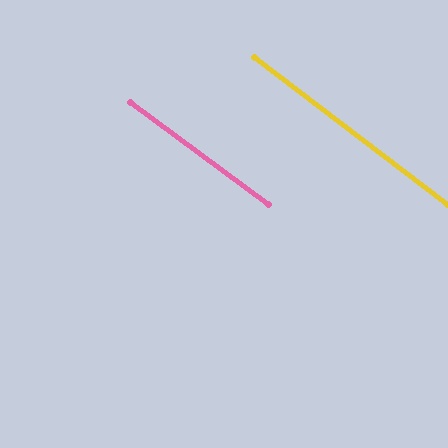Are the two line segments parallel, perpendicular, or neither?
Parallel — their directions differ by only 0.9°.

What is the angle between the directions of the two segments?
Approximately 1 degree.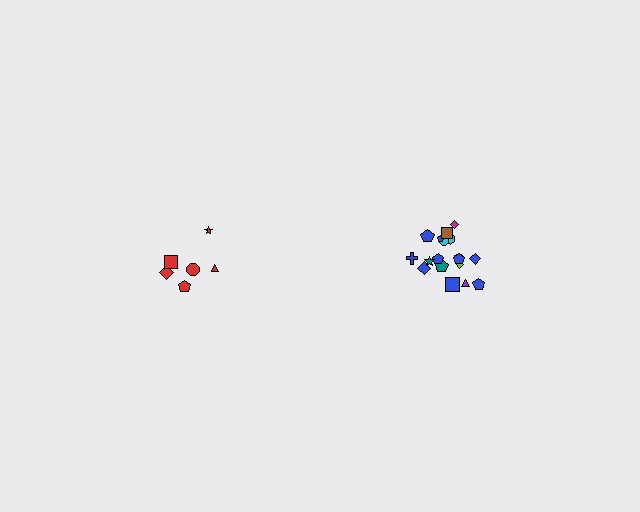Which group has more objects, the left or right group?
The right group.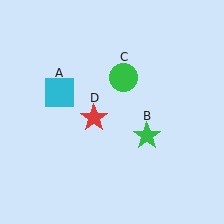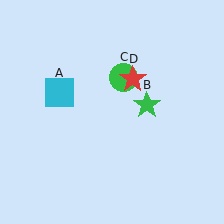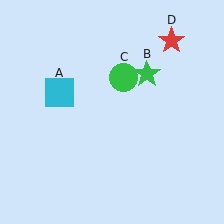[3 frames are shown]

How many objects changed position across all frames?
2 objects changed position: green star (object B), red star (object D).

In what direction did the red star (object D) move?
The red star (object D) moved up and to the right.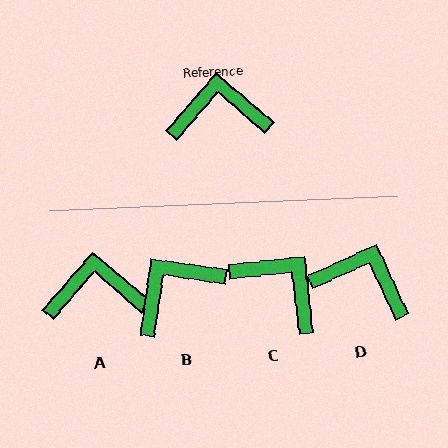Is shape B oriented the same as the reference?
No, it is off by about 33 degrees.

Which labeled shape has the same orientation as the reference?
A.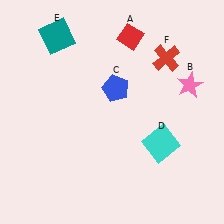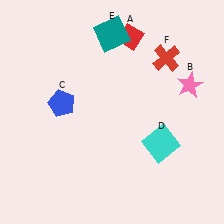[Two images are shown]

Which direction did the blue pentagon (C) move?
The blue pentagon (C) moved left.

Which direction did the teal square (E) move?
The teal square (E) moved right.